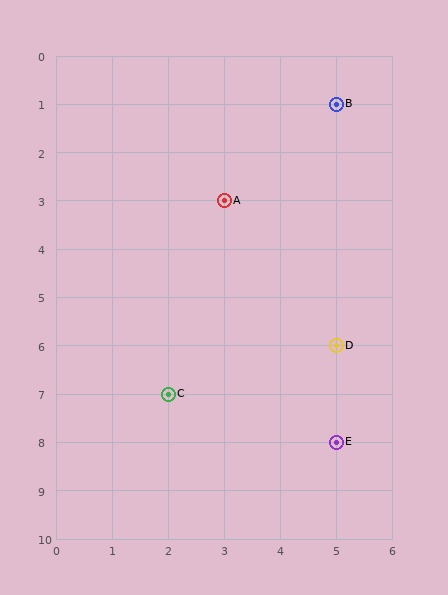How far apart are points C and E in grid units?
Points C and E are 3 columns and 1 row apart (about 3.2 grid units diagonally).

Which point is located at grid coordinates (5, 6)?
Point D is at (5, 6).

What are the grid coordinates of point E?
Point E is at grid coordinates (5, 8).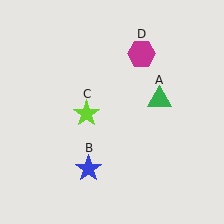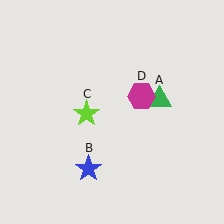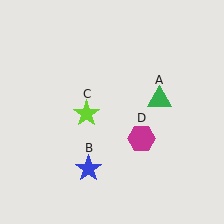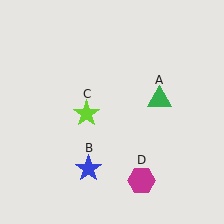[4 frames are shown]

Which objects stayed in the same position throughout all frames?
Green triangle (object A) and blue star (object B) and lime star (object C) remained stationary.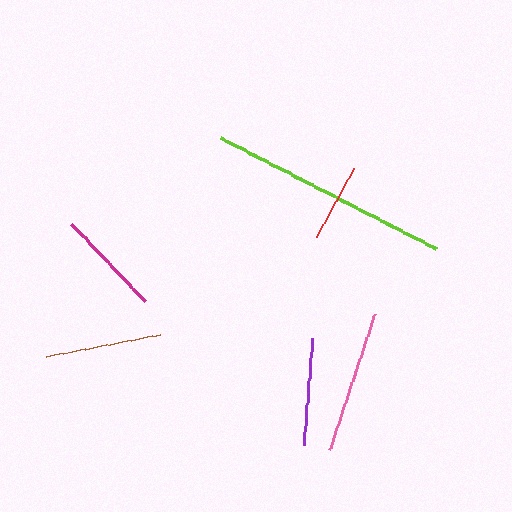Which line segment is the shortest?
The red line is the shortest at approximately 78 pixels.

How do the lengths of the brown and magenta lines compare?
The brown and magenta lines are approximately the same length.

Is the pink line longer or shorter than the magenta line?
The pink line is longer than the magenta line.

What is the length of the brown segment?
The brown segment is approximately 116 pixels long.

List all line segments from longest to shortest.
From longest to shortest: lime, pink, brown, purple, magenta, red.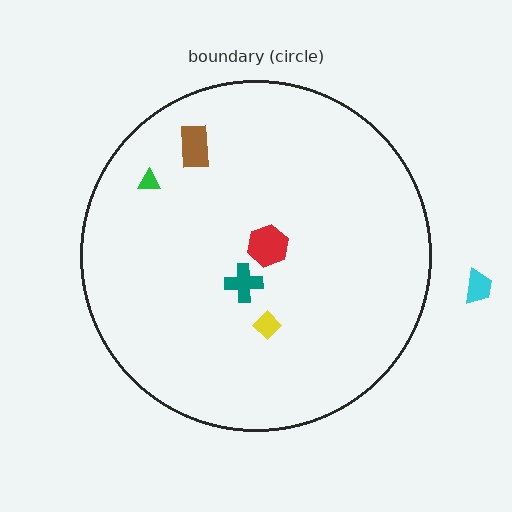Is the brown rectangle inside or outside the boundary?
Inside.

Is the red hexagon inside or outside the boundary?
Inside.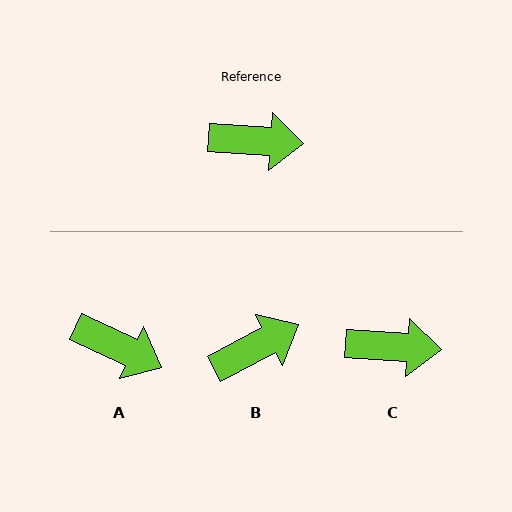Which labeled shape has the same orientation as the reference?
C.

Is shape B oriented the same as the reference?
No, it is off by about 32 degrees.